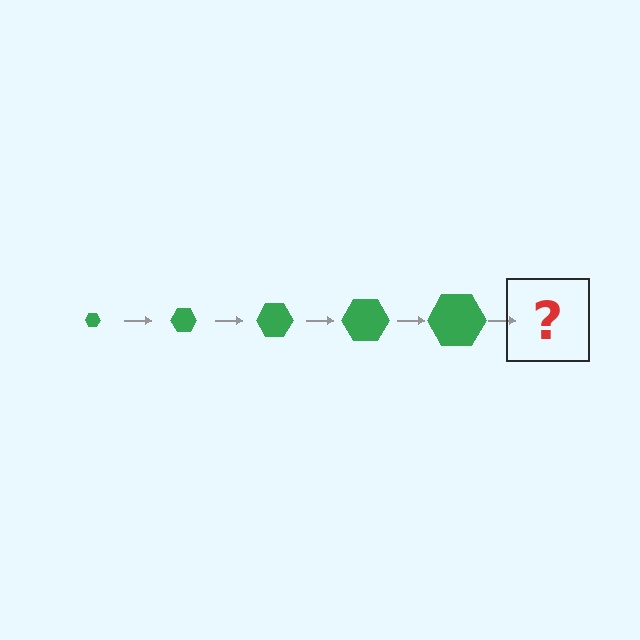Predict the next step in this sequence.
The next step is a green hexagon, larger than the previous one.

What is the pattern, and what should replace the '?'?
The pattern is that the hexagon gets progressively larger each step. The '?' should be a green hexagon, larger than the previous one.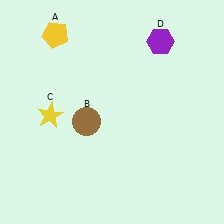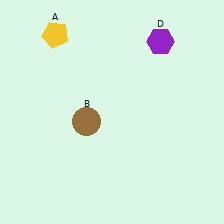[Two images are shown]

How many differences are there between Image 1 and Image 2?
There is 1 difference between the two images.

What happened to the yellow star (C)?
The yellow star (C) was removed in Image 2. It was in the bottom-left area of Image 1.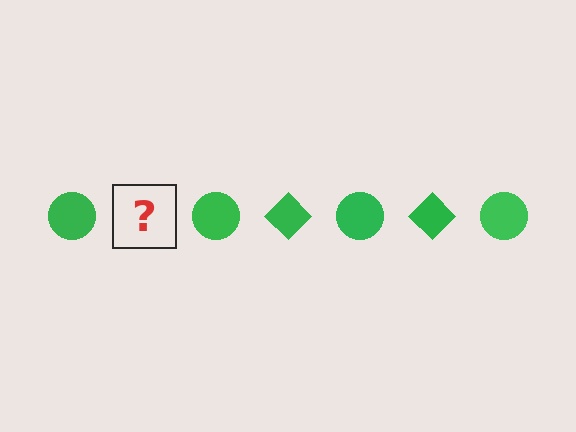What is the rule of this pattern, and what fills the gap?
The rule is that the pattern cycles through circle, diamond shapes in green. The gap should be filled with a green diamond.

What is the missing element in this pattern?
The missing element is a green diamond.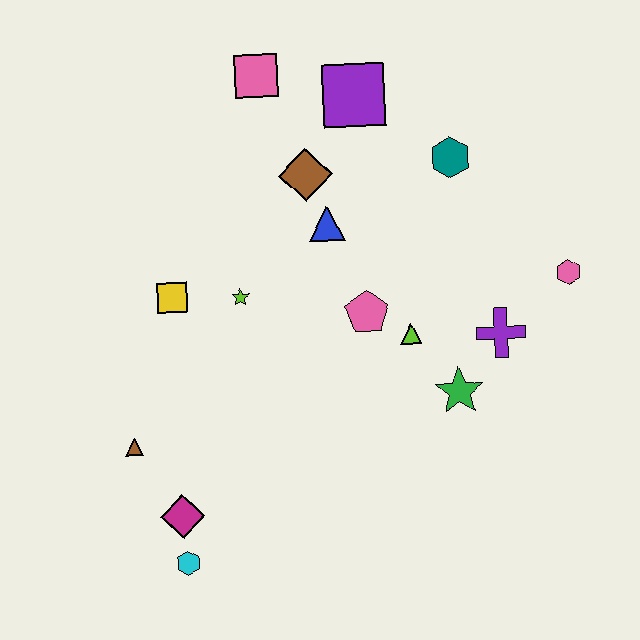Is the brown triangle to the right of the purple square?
No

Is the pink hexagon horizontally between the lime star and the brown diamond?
No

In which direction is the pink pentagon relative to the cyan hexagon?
The pink pentagon is above the cyan hexagon.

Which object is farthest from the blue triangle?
The cyan hexagon is farthest from the blue triangle.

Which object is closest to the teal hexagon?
The purple square is closest to the teal hexagon.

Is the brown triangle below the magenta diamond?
No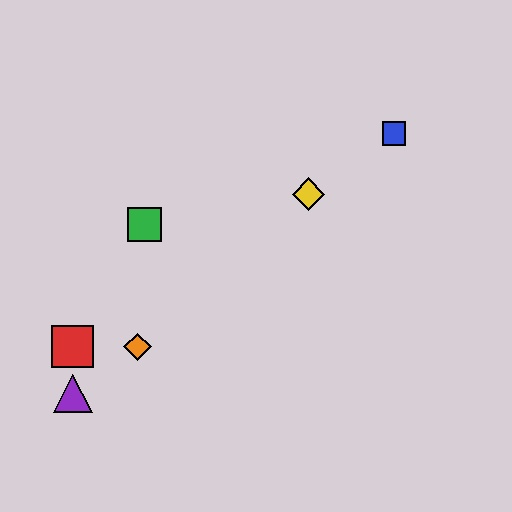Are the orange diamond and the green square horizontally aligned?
No, the orange diamond is at y≈347 and the green square is at y≈225.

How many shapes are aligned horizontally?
2 shapes (the red square, the orange diamond) are aligned horizontally.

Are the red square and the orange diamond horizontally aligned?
Yes, both are at y≈347.